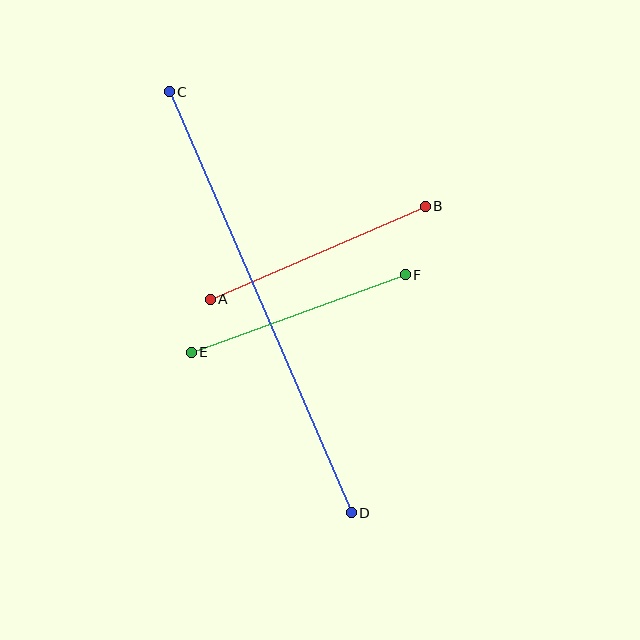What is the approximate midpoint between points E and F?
The midpoint is at approximately (298, 314) pixels.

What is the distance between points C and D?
The distance is approximately 459 pixels.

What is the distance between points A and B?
The distance is approximately 235 pixels.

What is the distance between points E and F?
The distance is approximately 228 pixels.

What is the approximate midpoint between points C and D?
The midpoint is at approximately (260, 302) pixels.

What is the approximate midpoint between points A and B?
The midpoint is at approximately (318, 253) pixels.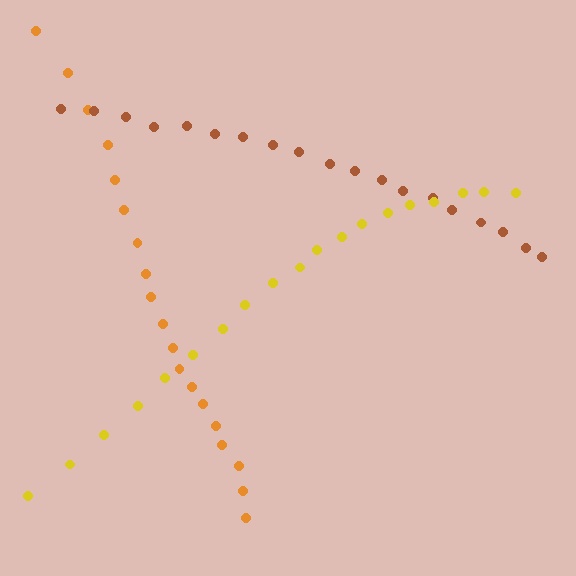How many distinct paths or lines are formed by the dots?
There are 3 distinct paths.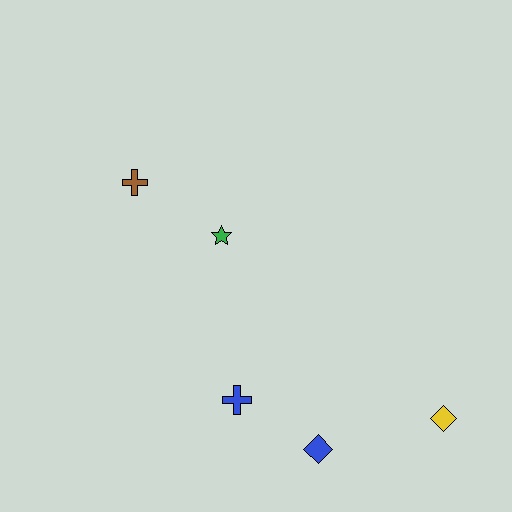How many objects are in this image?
There are 5 objects.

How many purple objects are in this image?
There are no purple objects.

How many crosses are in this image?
There are 2 crosses.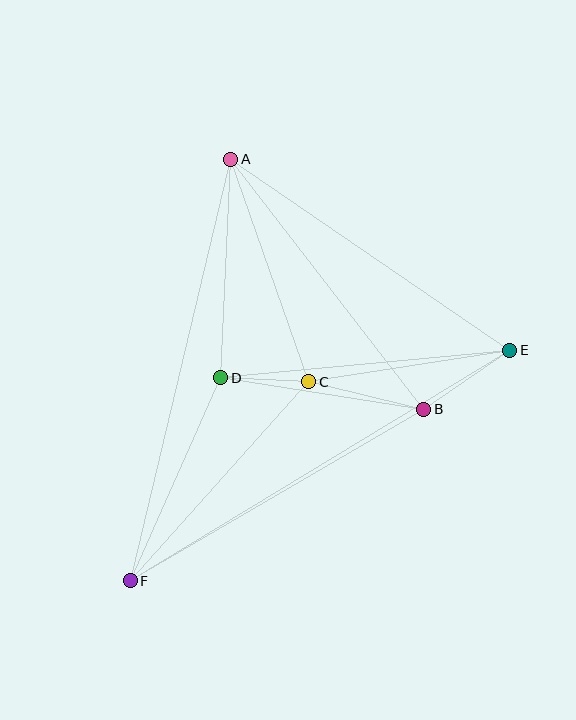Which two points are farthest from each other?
Points E and F are farthest from each other.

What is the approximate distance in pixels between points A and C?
The distance between A and C is approximately 236 pixels.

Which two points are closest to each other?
Points C and D are closest to each other.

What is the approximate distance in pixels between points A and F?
The distance between A and F is approximately 433 pixels.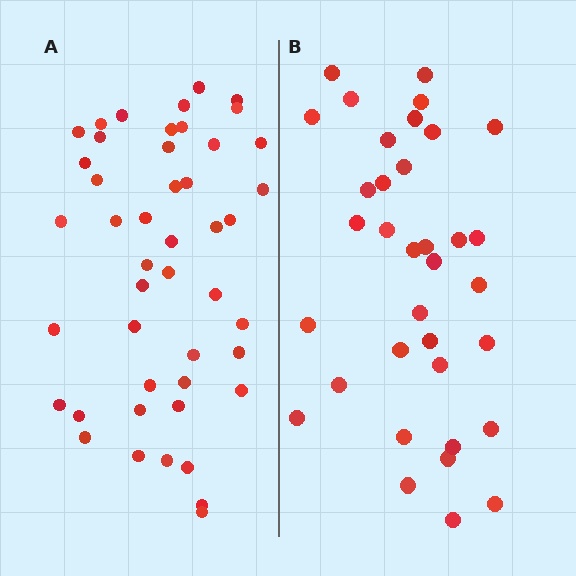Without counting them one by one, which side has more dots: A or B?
Region A (the left region) has more dots.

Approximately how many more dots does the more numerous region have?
Region A has roughly 12 or so more dots than region B.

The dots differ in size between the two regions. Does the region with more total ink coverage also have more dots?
No. Region B has more total ink coverage because its dots are larger, but region A actually contains more individual dots. Total area can be misleading — the number of items is what matters here.